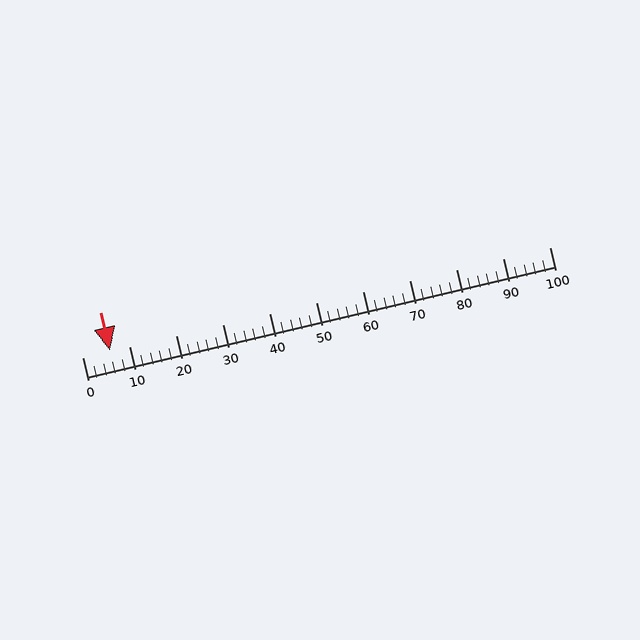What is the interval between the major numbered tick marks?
The major tick marks are spaced 10 units apart.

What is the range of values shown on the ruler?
The ruler shows values from 0 to 100.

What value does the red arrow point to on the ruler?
The red arrow points to approximately 6.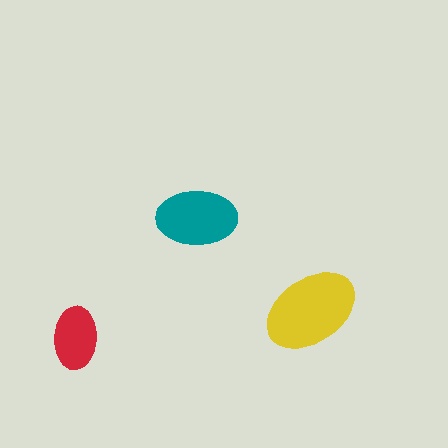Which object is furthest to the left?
The red ellipse is leftmost.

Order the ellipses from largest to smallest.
the yellow one, the teal one, the red one.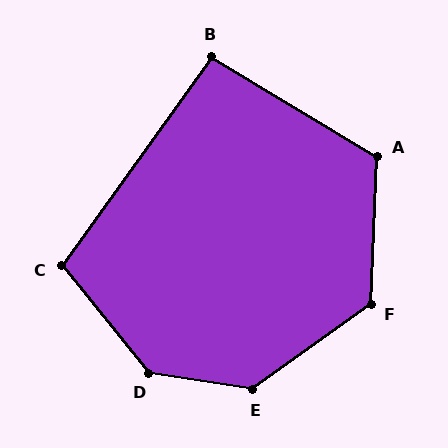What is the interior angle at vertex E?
Approximately 136 degrees (obtuse).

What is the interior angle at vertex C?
Approximately 105 degrees (obtuse).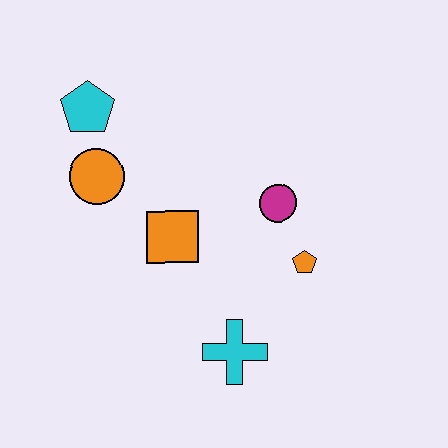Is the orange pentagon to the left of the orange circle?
No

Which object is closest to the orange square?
The orange circle is closest to the orange square.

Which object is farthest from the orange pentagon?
The cyan pentagon is farthest from the orange pentagon.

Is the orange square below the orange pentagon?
No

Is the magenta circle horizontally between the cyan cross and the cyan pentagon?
No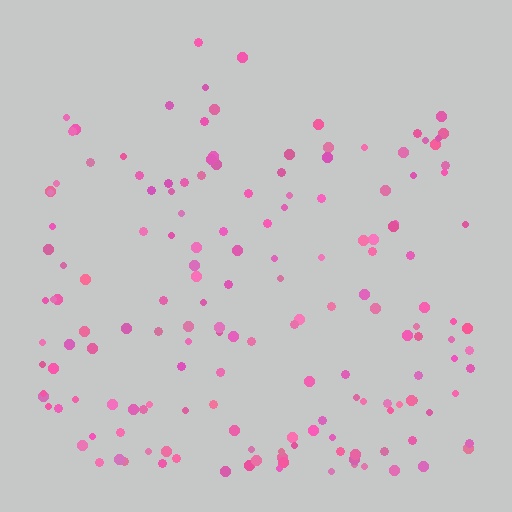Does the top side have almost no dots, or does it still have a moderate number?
Still a moderate number, just noticeably fewer than the bottom.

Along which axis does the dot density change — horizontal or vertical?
Vertical.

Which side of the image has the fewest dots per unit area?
The top.